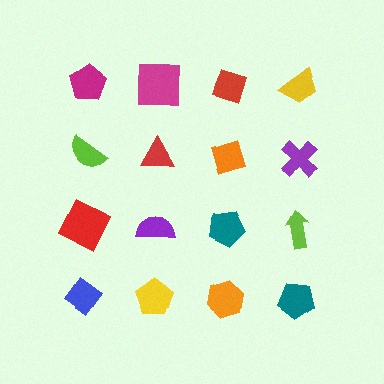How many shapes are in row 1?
4 shapes.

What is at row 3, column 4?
A lime arrow.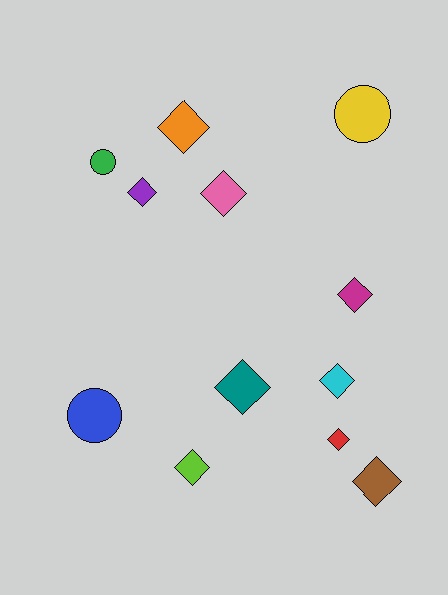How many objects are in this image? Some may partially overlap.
There are 12 objects.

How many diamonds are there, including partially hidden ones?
There are 9 diamonds.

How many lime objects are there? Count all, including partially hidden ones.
There is 1 lime object.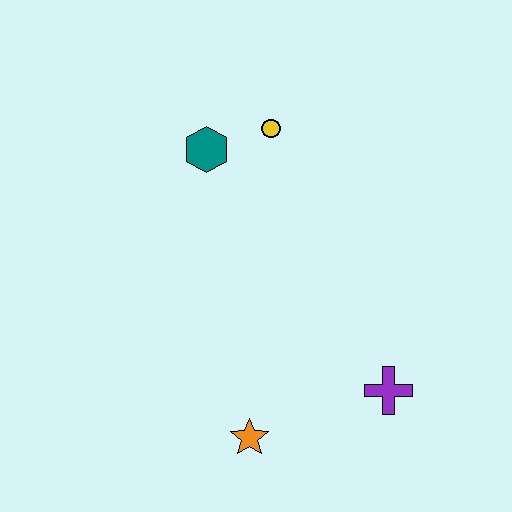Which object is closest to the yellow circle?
The teal hexagon is closest to the yellow circle.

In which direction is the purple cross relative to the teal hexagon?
The purple cross is below the teal hexagon.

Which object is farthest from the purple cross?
The teal hexagon is farthest from the purple cross.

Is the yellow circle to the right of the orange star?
Yes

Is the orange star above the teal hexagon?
No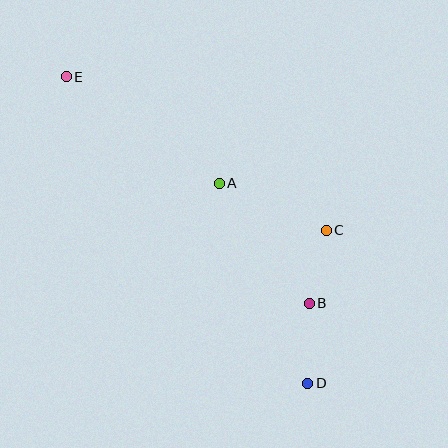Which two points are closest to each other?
Points B and C are closest to each other.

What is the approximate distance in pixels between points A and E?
The distance between A and E is approximately 187 pixels.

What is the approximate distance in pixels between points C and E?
The distance between C and E is approximately 302 pixels.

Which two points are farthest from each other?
Points D and E are farthest from each other.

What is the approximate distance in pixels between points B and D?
The distance between B and D is approximately 80 pixels.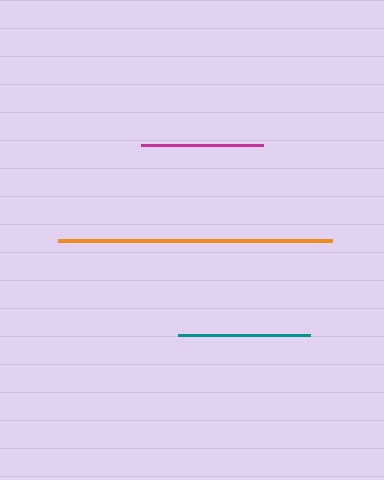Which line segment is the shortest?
The magenta line is the shortest at approximately 122 pixels.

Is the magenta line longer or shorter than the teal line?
The teal line is longer than the magenta line.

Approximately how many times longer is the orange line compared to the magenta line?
The orange line is approximately 2.2 times the length of the magenta line.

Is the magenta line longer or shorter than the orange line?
The orange line is longer than the magenta line.